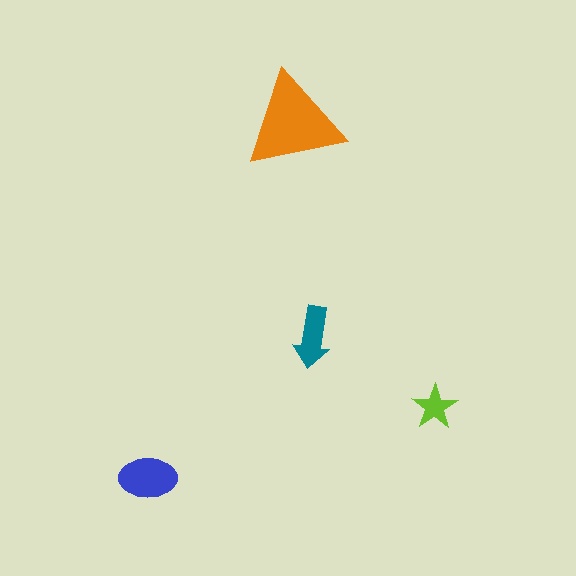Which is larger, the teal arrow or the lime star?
The teal arrow.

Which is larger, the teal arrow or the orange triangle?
The orange triangle.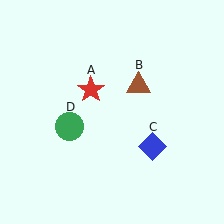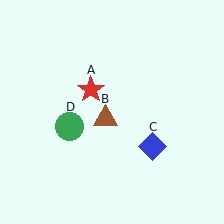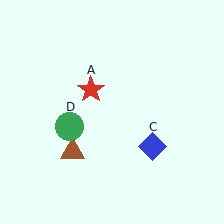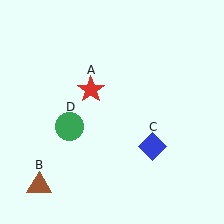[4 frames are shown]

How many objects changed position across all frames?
1 object changed position: brown triangle (object B).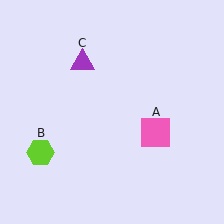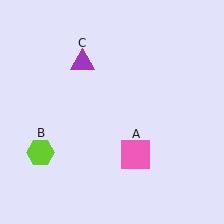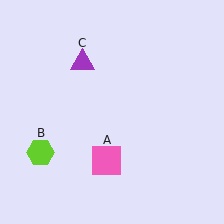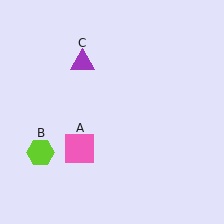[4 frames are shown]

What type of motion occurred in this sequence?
The pink square (object A) rotated clockwise around the center of the scene.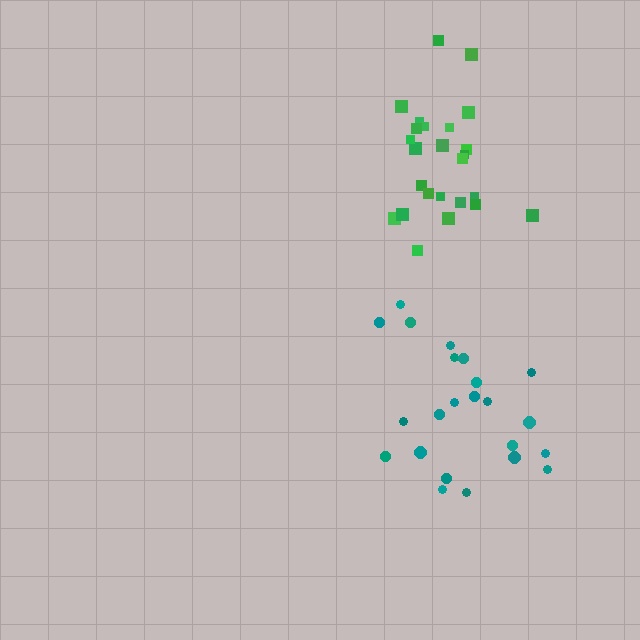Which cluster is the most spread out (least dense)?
Teal.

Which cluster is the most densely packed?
Green.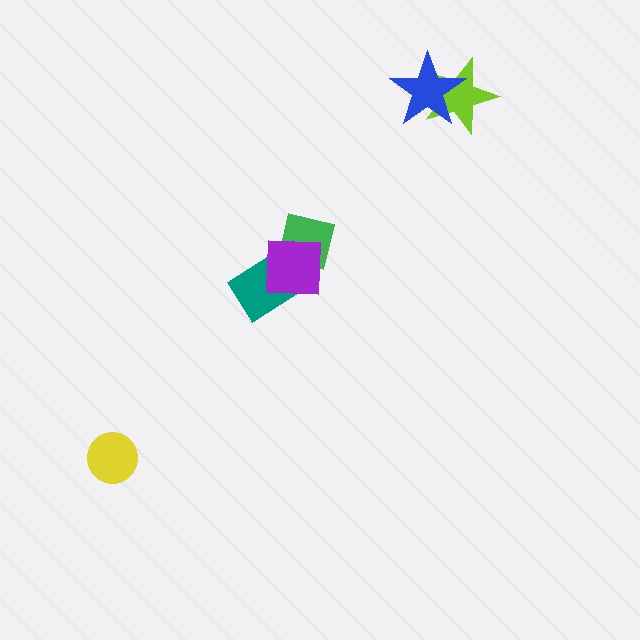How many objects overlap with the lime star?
1 object overlaps with the lime star.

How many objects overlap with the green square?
2 objects overlap with the green square.